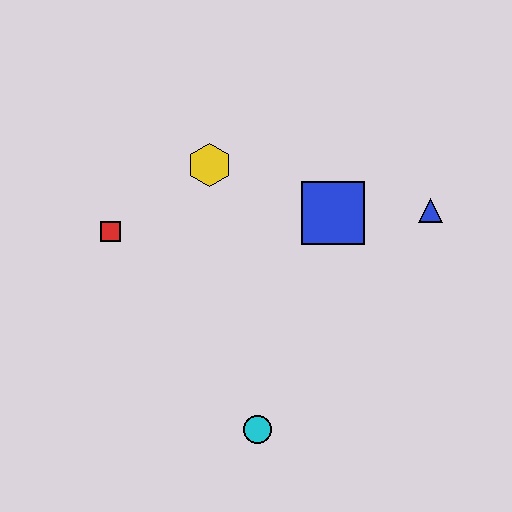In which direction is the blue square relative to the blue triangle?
The blue square is to the left of the blue triangle.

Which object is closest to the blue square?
The blue triangle is closest to the blue square.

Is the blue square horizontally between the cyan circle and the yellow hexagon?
No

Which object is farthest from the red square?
The blue triangle is farthest from the red square.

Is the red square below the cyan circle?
No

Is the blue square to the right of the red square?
Yes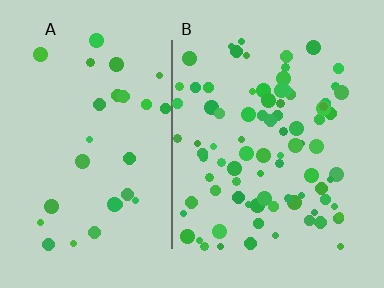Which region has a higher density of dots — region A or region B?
B (the right).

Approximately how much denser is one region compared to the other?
Approximately 2.9× — region B over region A.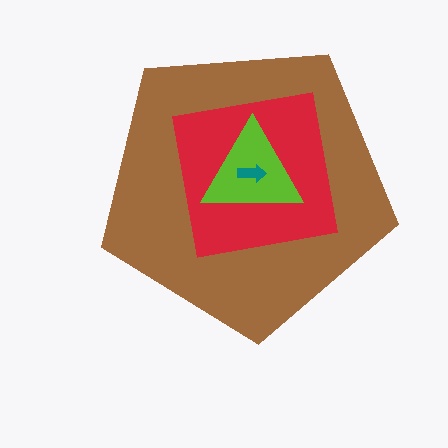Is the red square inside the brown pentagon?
Yes.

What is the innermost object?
The teal arrow.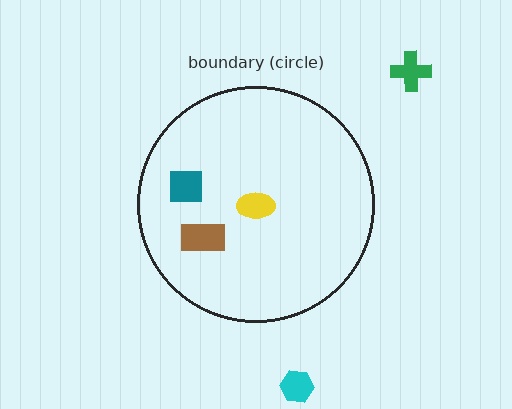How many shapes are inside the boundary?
3 inside, 2 outside.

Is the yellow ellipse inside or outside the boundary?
Inside.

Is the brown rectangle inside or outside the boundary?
Inside.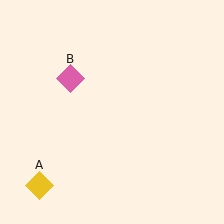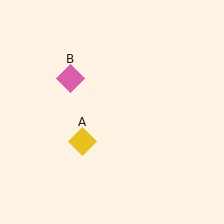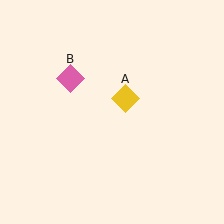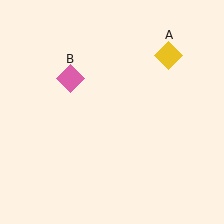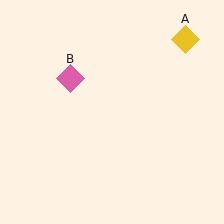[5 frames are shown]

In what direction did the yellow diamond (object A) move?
The yellow diamond (object A) moved up and to the right.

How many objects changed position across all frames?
1 object changed position: yellow diamond (object A).